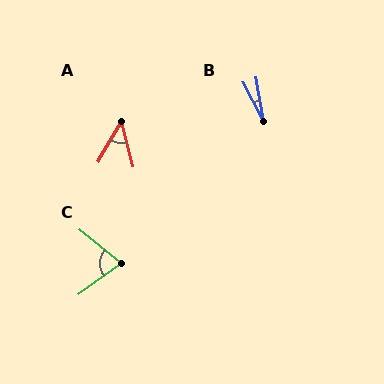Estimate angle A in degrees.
Approximately 44 degrees.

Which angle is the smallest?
B, at approximately 17 degrees.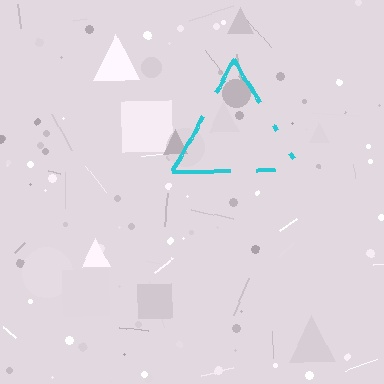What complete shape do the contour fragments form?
The contour fragments form a triangle.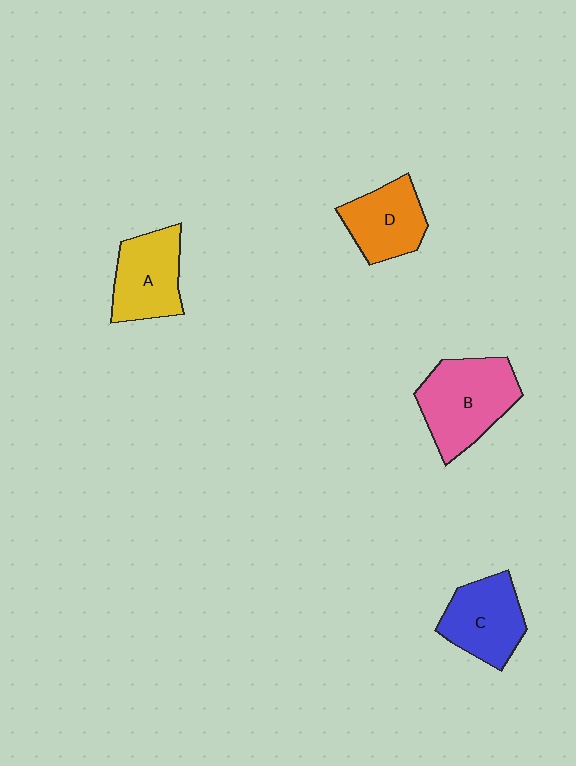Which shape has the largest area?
Shape B (pink).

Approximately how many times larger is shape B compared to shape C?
Approximately 1.3 times.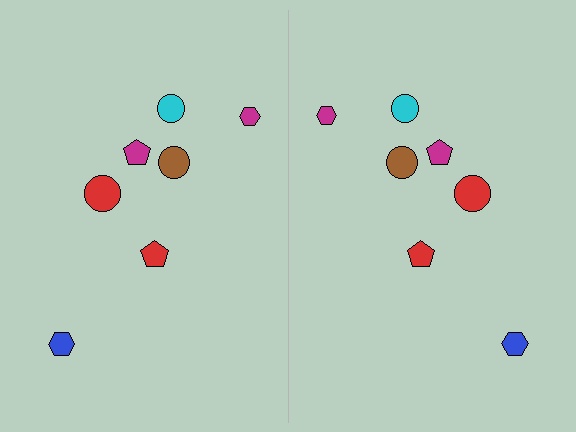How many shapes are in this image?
There are 14 shapes in this image.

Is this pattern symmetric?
Yes, this pattern has bilateral (reflection) symmetry.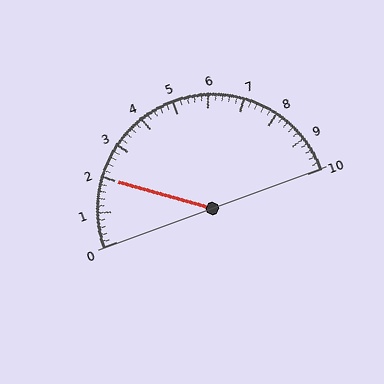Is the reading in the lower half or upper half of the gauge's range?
The reading is in the lower half of the range (0 to 10).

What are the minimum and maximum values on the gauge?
The gauge ranges from 0 to 10.